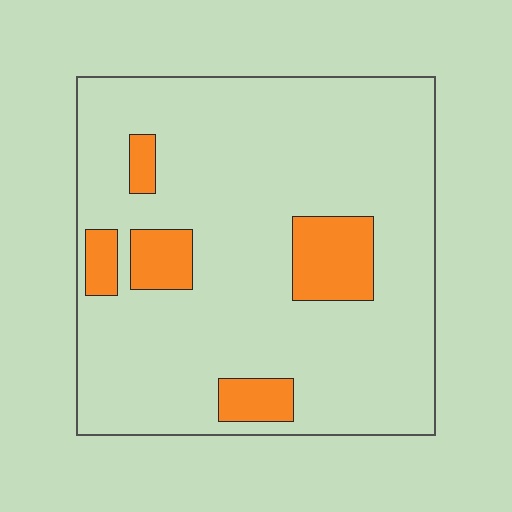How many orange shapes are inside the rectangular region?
5.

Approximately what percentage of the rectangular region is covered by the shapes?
Approximately 15%.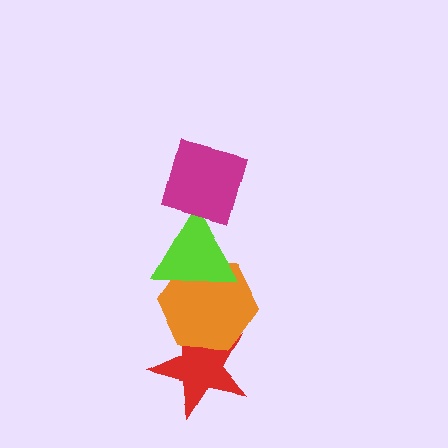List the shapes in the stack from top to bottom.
From top to bottom: the magenta diamond, the lime triangle, the orange hexagon, the red star.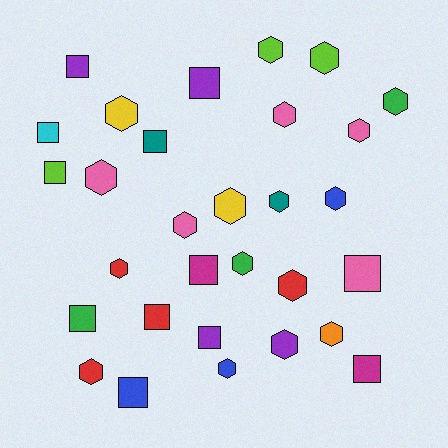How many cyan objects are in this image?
There is 1 cyan object.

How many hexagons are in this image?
There are 18 hexagons.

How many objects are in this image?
There are 30 objects.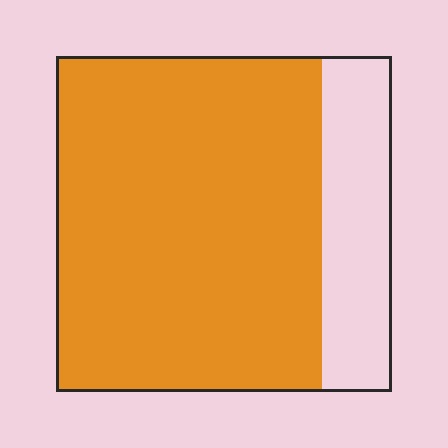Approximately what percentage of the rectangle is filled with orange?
Approximately 80%.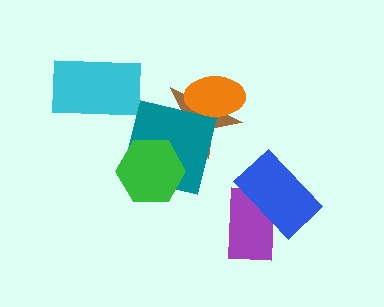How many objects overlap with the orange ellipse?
1 object overlaps with the orange ellipse.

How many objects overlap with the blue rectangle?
1 object overlaps with the blue rectangle.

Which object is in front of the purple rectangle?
The blue rectangle is in front of the purple rectangle.